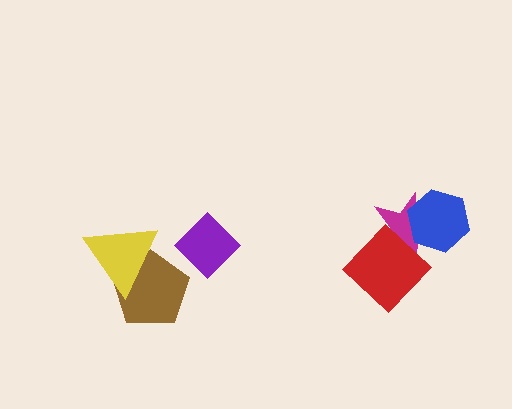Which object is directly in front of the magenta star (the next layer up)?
The blue hexagon is directly in front of the magenta star.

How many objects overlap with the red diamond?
1 object overlaps with the red diamond.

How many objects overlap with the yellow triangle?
1 object overlaps with the yellow triangle.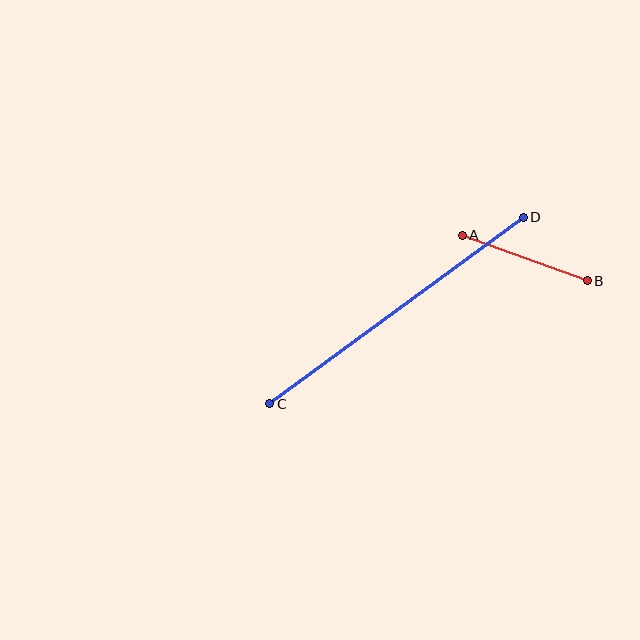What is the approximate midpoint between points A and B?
The midpoint is at approximately (525, 258) pixels.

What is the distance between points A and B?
The distance is approximately 133 pixels.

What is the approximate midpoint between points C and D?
The midpoint is at approximately (397, 311) pixels.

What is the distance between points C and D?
The distance is approximately 315 pixels.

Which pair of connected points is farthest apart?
Points C and D are farthest apart.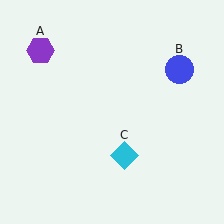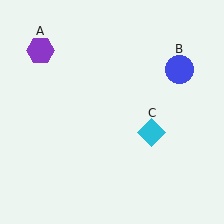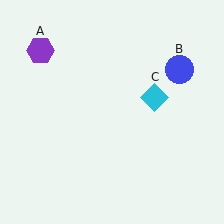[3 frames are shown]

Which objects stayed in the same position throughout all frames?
Purple hexagon (object A) and blue circle (object B) remained stationary.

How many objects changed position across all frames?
1 object changed position: cyan diamond (object C).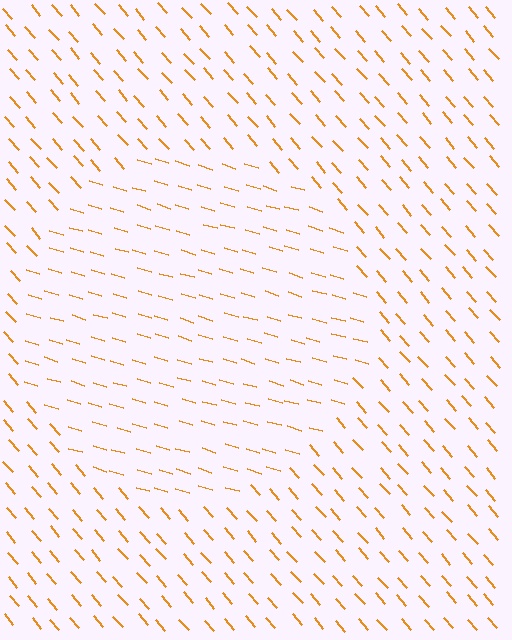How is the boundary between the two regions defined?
The boundary is defined purely by a change in line orientation (approximately 32 degrees difference). All lines are the same color and thickness.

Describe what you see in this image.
The image is filled with small orange line segments. A circle region in the image has lines oriented differently from the surrounding lines, creating a visible texture boundary.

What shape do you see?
I see a circle.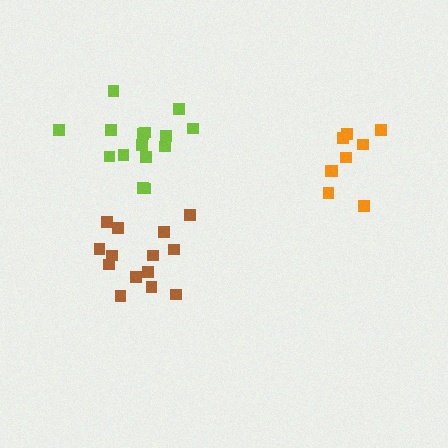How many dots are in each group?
Group 1: 14 dots, Group 2: 15 dots, Group 3: 9 dots (38 total).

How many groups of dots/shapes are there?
There are 3 groups.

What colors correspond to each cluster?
The clusters are colored: brown, lime, orange.